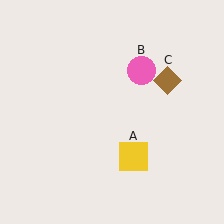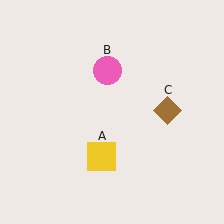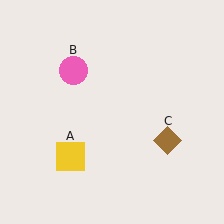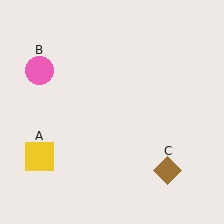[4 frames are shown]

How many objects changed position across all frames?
3 objects changed position: yellow square (object A), pink circle (object B), brown diamond (object C).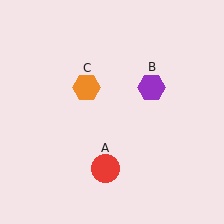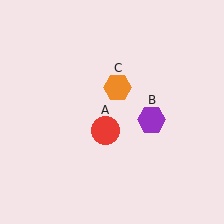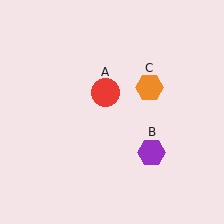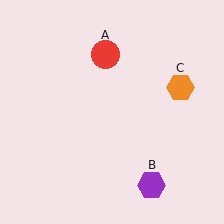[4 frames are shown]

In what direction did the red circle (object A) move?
The red circle (object A) moved up.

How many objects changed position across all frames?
3 objects changed position: red circle (object A), purple hexagon (object B), orange hexagon (object C).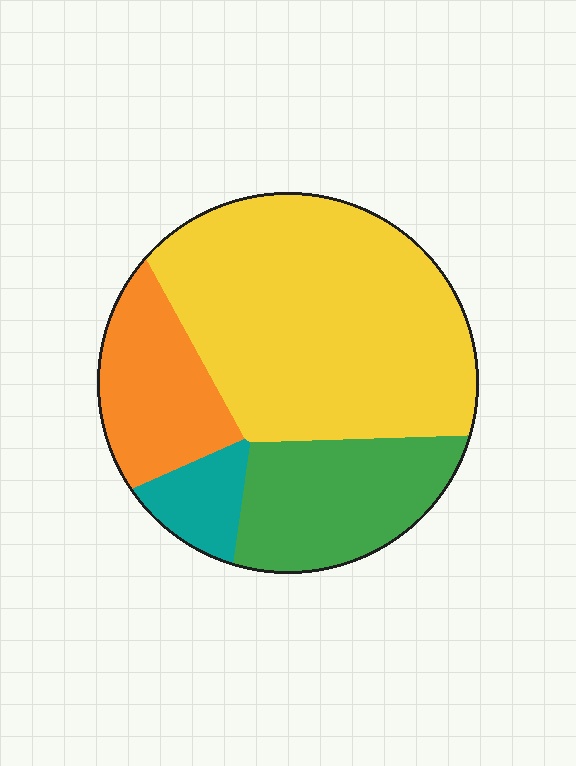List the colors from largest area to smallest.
From largest to smallest: yellow, green, orange, teal.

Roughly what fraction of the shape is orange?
Orange takes up about one sixth (1/6) of the shape.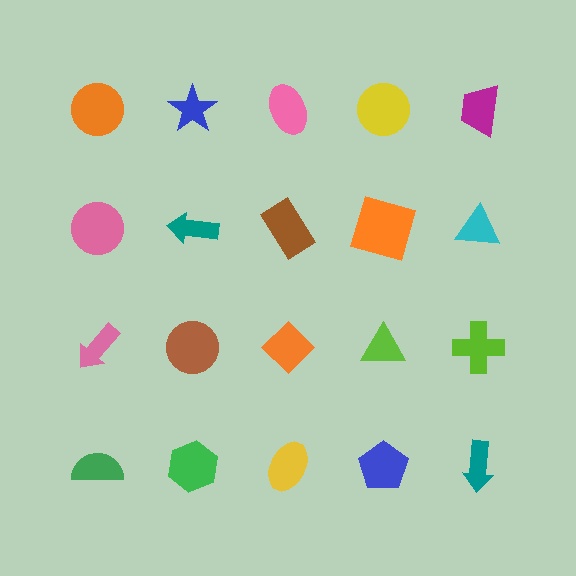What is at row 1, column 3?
A pink ellipse.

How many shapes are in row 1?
5 shapes.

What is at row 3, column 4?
A lime triangle.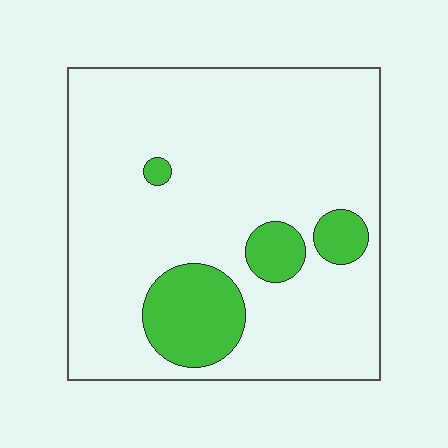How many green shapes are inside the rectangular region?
4.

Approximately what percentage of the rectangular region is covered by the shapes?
Approximately 15%.